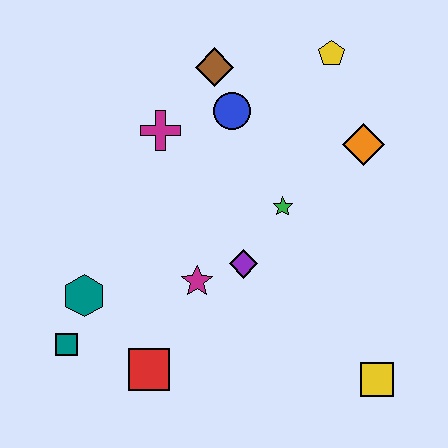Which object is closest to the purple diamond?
The magenta star is closest to the purple diamond.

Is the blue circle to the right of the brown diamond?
Yes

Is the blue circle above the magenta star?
Yes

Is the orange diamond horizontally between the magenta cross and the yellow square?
Yes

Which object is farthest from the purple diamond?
The yellow pentagon is farthest from the purple diamond.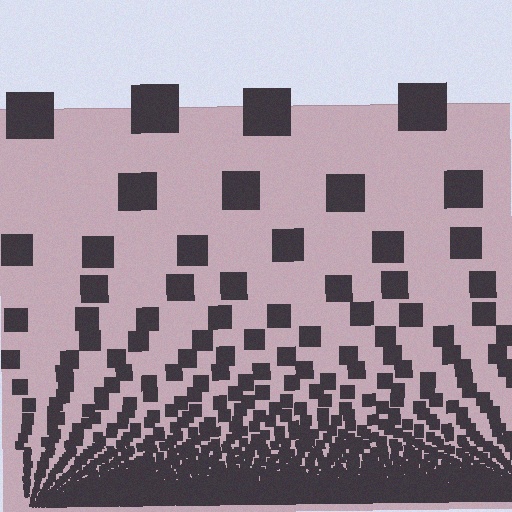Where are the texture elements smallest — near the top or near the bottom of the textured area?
Near the bottom.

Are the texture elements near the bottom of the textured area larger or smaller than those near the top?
Smaller. The gradient is inverted — elements near the bottom are smaller and denser.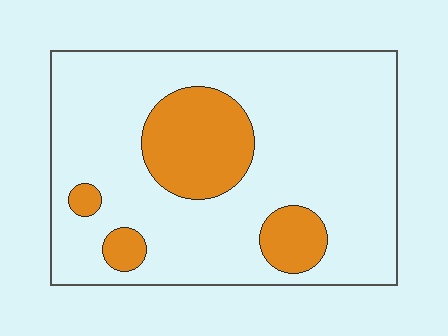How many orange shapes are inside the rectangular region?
4.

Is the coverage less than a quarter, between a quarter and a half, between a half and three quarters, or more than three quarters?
Less than a quarter.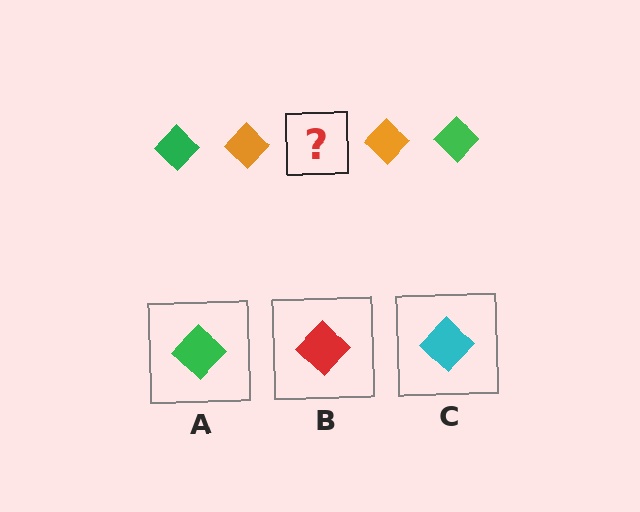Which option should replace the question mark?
Option A.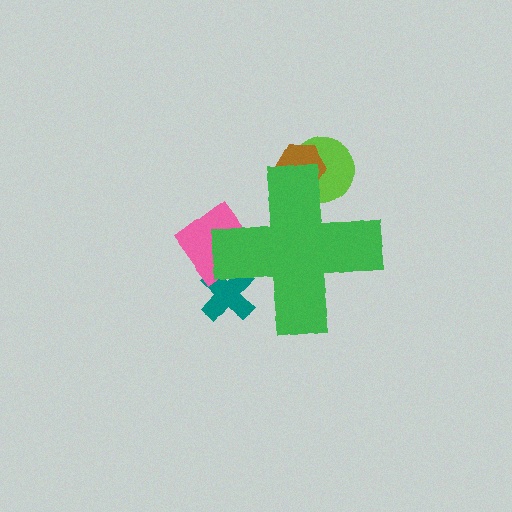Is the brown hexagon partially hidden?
Yes, the brown hexagon is partially hidden behind the green cross.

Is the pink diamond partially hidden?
Yes, the pink diamond is partially hidden behind the green cross.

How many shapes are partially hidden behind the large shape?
4 shapes are partially hidden.